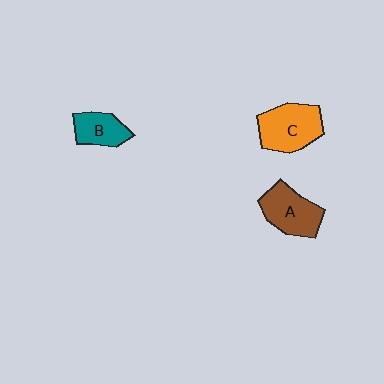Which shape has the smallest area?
Shape B (teal).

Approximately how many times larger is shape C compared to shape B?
Approximately 1.6 times.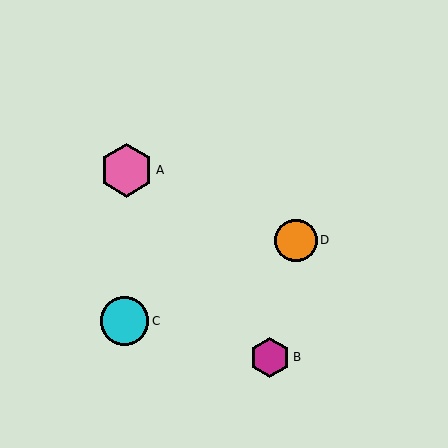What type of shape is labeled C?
Shape C is a cyan circle.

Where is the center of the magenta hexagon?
The center of the magenta hexagon is at (270, 357).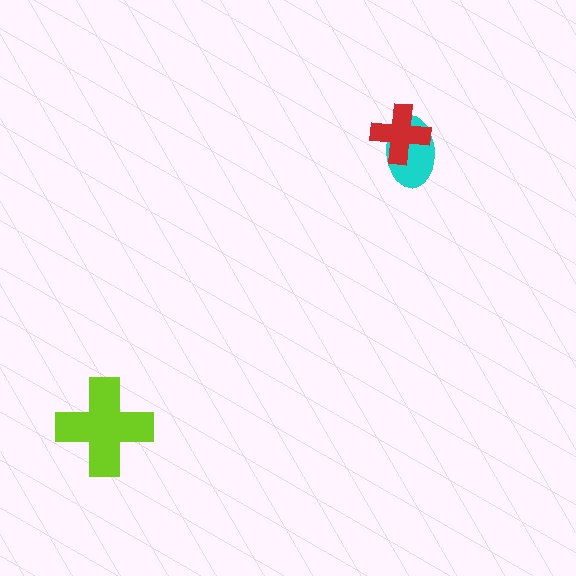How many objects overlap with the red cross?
1 object overlaps with the red cross.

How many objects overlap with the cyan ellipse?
1 object overlaps with the cyan ellipse.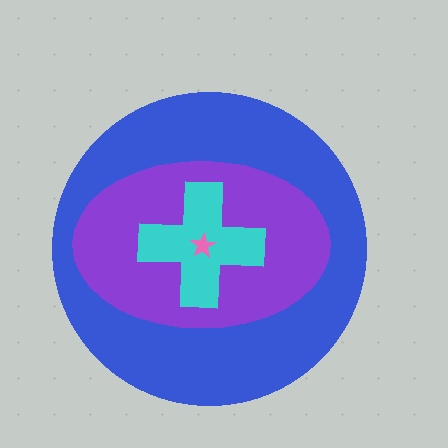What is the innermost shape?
The pink star.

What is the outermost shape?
The blue circle.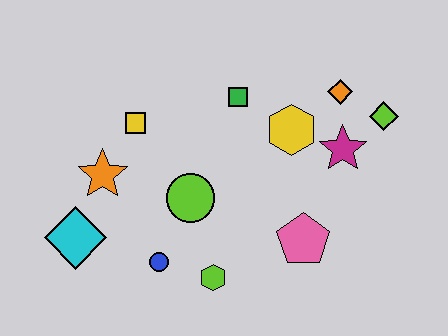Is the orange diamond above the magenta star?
Yes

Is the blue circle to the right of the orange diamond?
No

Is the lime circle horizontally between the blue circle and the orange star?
No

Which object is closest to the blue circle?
The lime hexagon is closest to the blue circle.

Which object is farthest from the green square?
The cyan diamond is farthest from the green square.